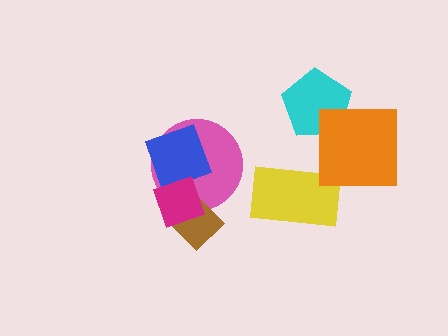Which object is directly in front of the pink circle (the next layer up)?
The brown diamond is directly in front of the pink circle.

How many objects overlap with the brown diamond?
2 objects overlap with the brown diamond.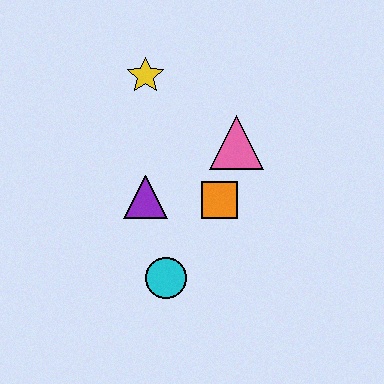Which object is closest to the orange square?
The pink triangle is closest to the orange square.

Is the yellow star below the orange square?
No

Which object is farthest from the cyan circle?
The yellow star is farthest from the cyan circle.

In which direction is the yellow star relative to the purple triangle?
The yellow star is above the purple triangle.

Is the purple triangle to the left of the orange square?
Yes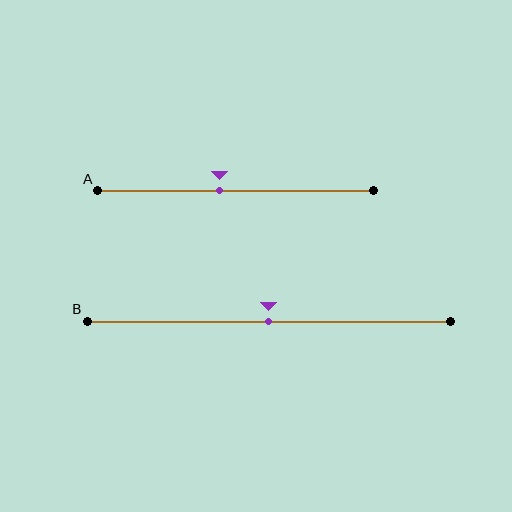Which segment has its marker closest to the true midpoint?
Segment B has its marker closest to the true midpoint.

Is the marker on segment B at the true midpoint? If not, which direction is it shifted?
Yes, the marker on segment B is at the true midpoint.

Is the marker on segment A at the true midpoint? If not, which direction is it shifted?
No, the marker on segment A is shifted to the left by about 6% of the segment length.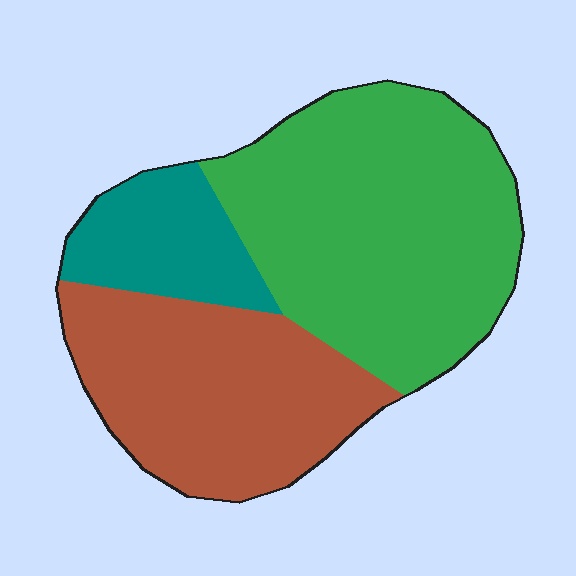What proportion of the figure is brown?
Brown takes up about one third (1/3) of the figure.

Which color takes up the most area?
Green, at roughly 50%.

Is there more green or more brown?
Green.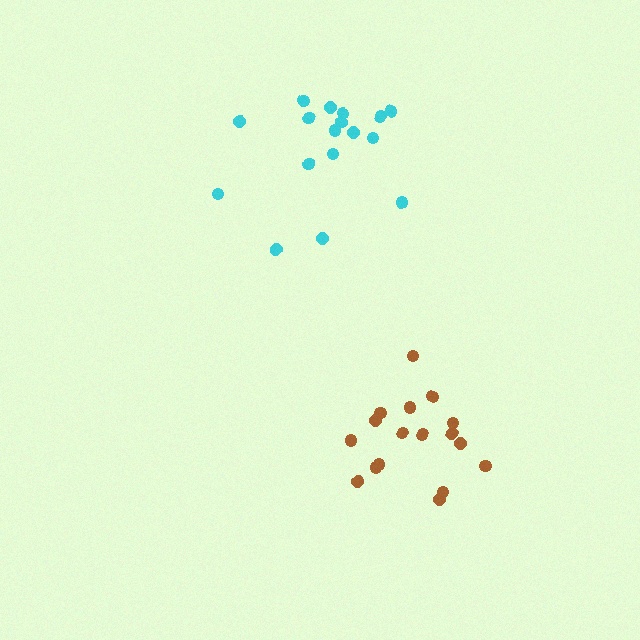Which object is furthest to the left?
The cyan cluster is leftmost.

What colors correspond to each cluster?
The clusters are colored: brown, cyan.